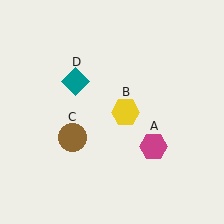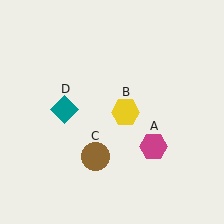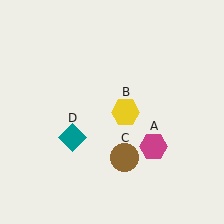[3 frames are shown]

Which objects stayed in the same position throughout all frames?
Magenta hexagon (object A) and yellow hexagon (object B) remained stationary.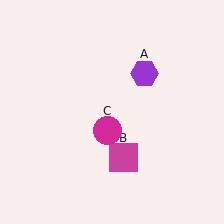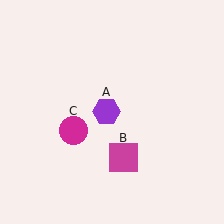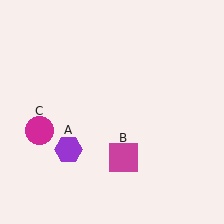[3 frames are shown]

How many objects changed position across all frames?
2 objects changed position: purple hexagon (object A), magenta circle (object C).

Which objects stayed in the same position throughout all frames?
Magenta square (object B) remained stationary.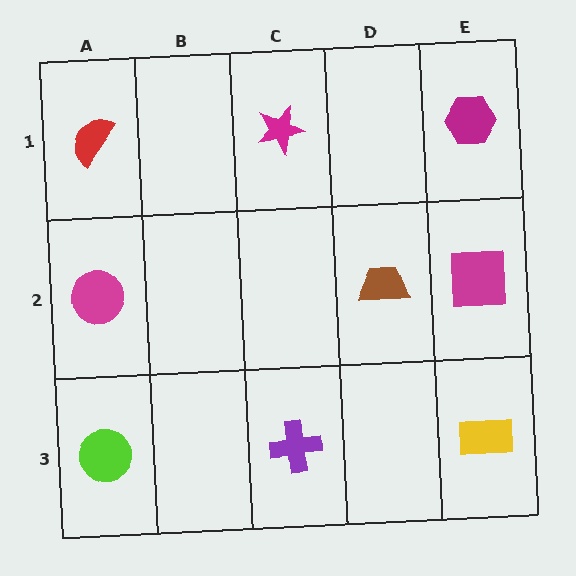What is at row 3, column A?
A lime circle.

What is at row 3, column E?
A yellow rectangle.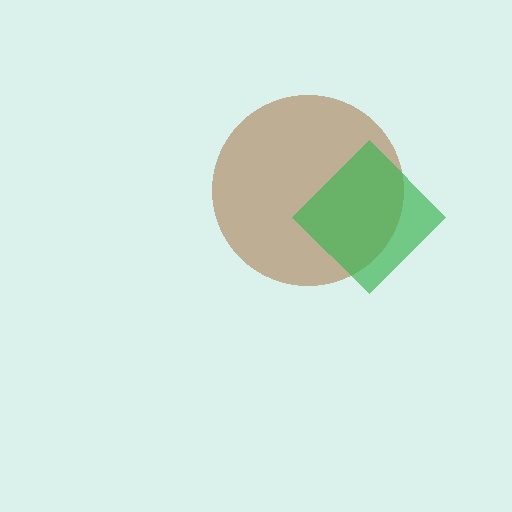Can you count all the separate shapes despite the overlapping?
Yes, there are 2 separate shapes.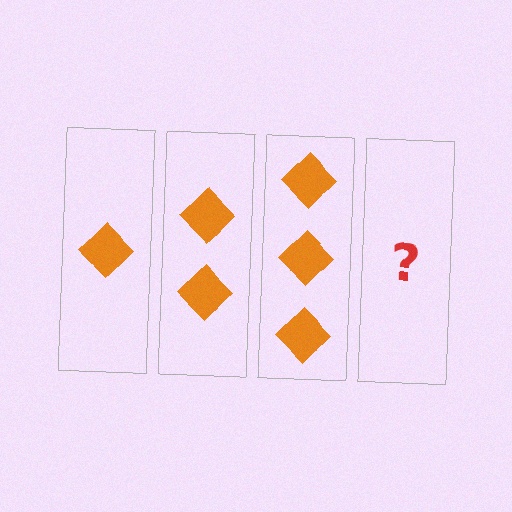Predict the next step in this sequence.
The next step is 4 diamonds.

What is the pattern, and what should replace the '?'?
The pattern is that each step adds one more diamond. The '?' should be 4 diamonds.